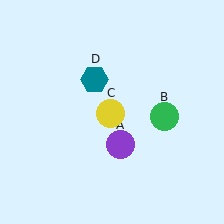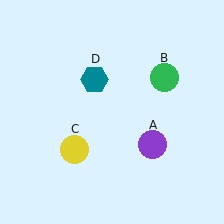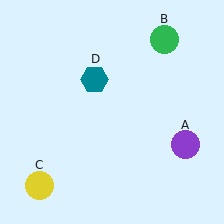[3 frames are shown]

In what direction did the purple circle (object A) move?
The purple circle (object A) moved right.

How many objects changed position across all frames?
3 objects changed position: purple circle (object A), green circle (object B), yellow circle (object C).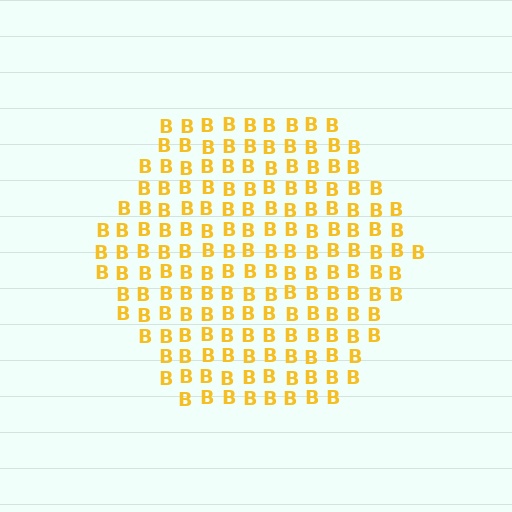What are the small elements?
The small elements are letter B's.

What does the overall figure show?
The overall figure shows a hexagon.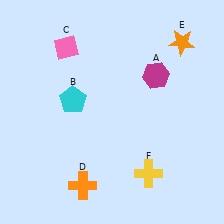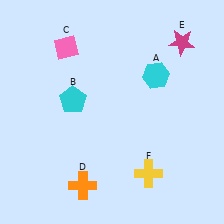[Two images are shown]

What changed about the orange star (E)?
In Image 1, E is orange. In Image 2, it changed to magenta.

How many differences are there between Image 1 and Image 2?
There are 2 differences between the two images.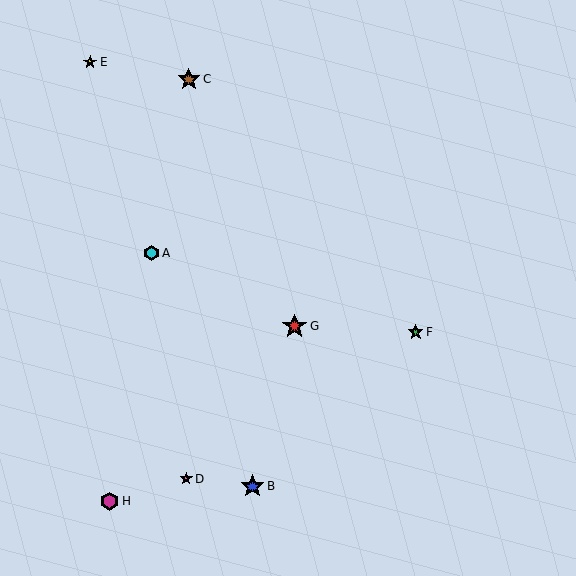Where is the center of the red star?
The center of the red star is at (294, 326).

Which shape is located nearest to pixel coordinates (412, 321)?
The green star (labeled F) at (416, 332) is nearest to that location.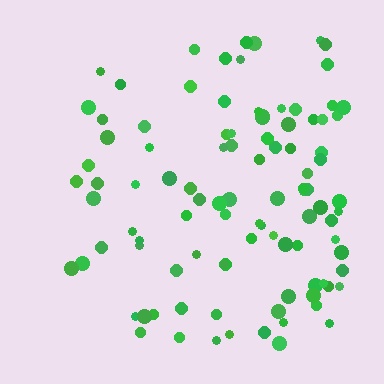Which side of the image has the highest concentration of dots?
The right.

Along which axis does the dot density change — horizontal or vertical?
Horizontal.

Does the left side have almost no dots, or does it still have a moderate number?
Still a moderate number, just noticeably fewer than the right.